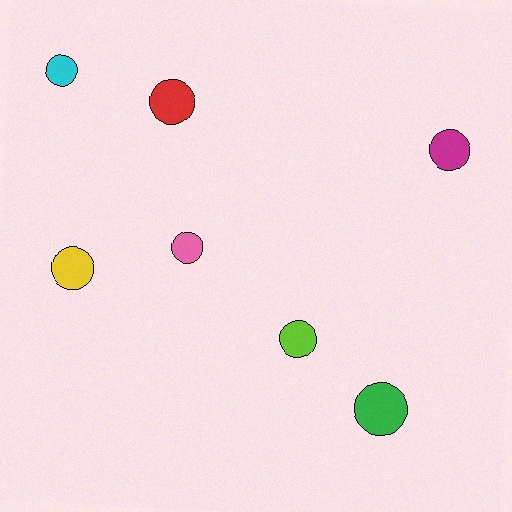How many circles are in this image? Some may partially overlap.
There are 7 circles.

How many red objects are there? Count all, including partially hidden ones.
There is 1 red object.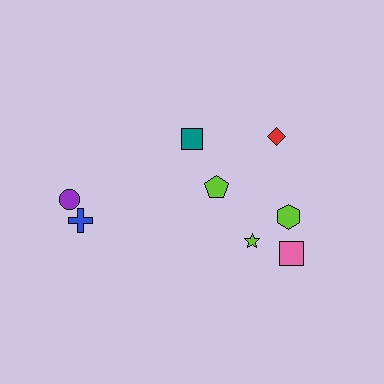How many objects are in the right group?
There are 5 objects.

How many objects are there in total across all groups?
There are 8 objects.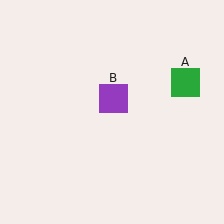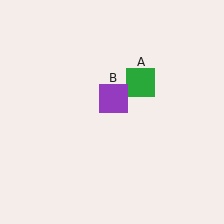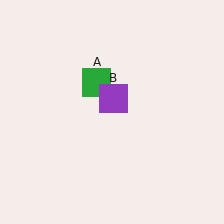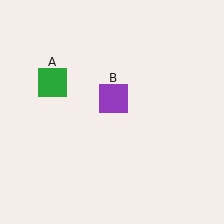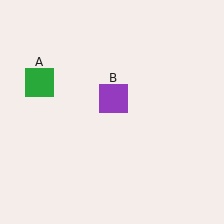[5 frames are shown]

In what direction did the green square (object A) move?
The green square (object A) moved left.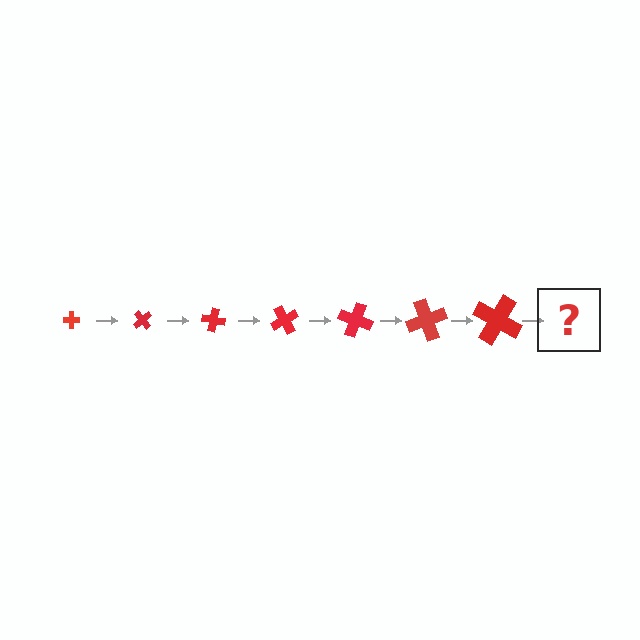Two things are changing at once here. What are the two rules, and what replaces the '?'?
The two rules are that the cross grows larger each step and it rotates 50 degrees each step. The '?' should be a cross, larger than the previous one and rotated 350 degrees from the start.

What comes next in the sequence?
The next element should be a cross, larger than the previous one and rotated 350 degrees from the start.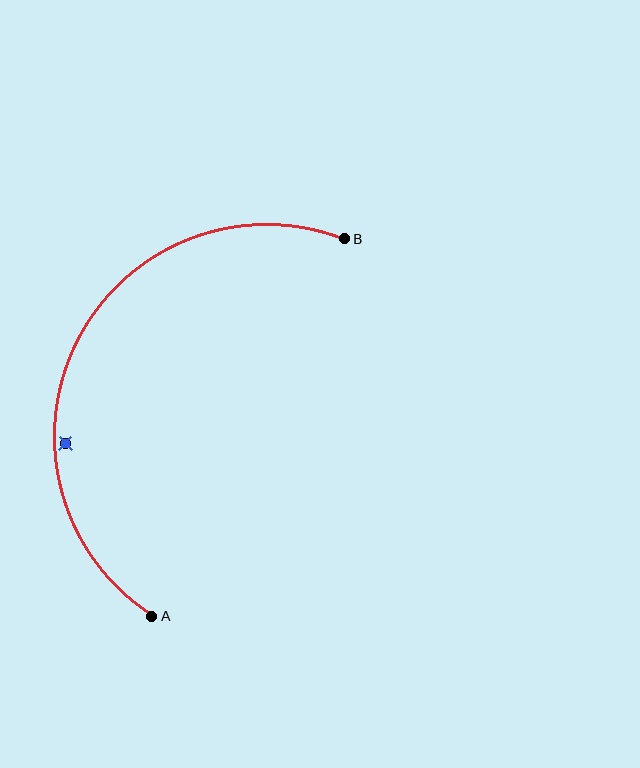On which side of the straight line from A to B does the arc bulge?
The arc bulges to the left of the straight line connecting A and B.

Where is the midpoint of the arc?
The arc midpoint is the point on the curve farthest from the straight line joining A and B. It sits to the left of that line.